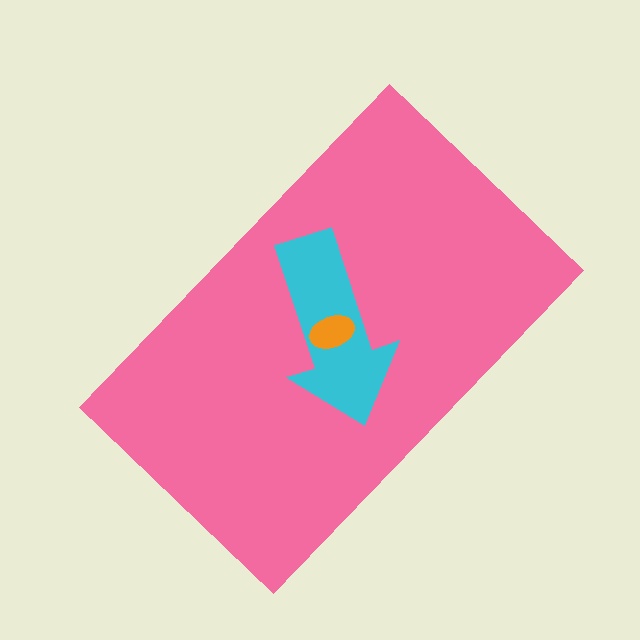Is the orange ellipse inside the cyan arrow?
Yes.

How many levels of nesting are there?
3.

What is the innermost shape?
The orange ellipse.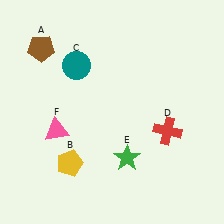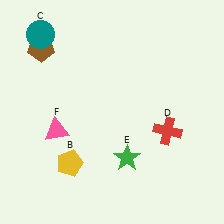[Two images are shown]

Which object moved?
The teal circle (C) moved left.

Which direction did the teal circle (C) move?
The teal circle (C) moved left.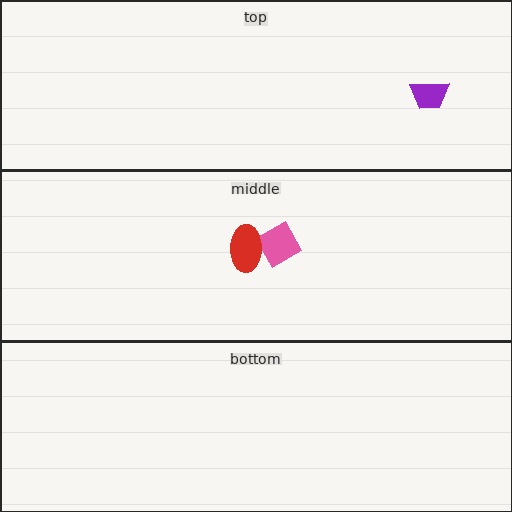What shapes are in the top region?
The purple trapezoid.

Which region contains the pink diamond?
The middle region.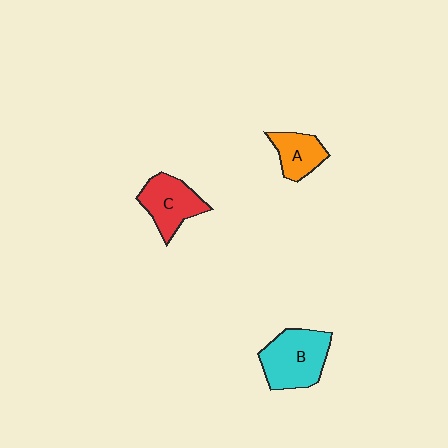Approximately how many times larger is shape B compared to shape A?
Approximately 1.7 times.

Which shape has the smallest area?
Shape A (orange).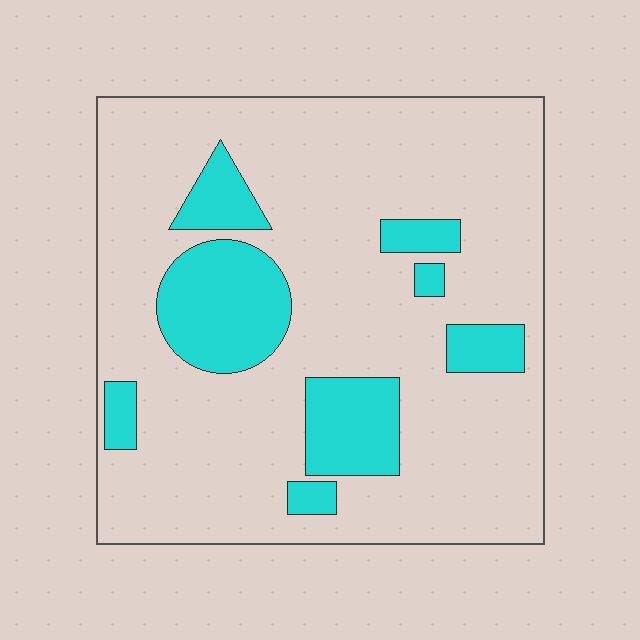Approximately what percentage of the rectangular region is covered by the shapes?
Approximately 20%.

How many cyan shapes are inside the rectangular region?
8.